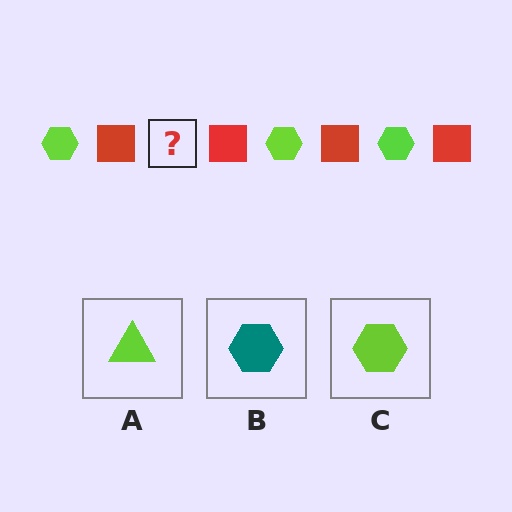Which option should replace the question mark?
Option C.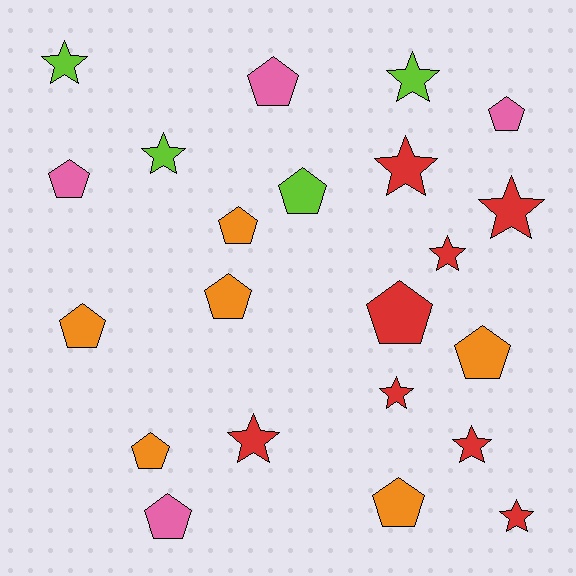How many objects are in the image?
There are 22 objects.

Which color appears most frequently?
Red, with 8 objects.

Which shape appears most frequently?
Pentagon, with 12 objects.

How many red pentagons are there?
There is 1 red pentagon.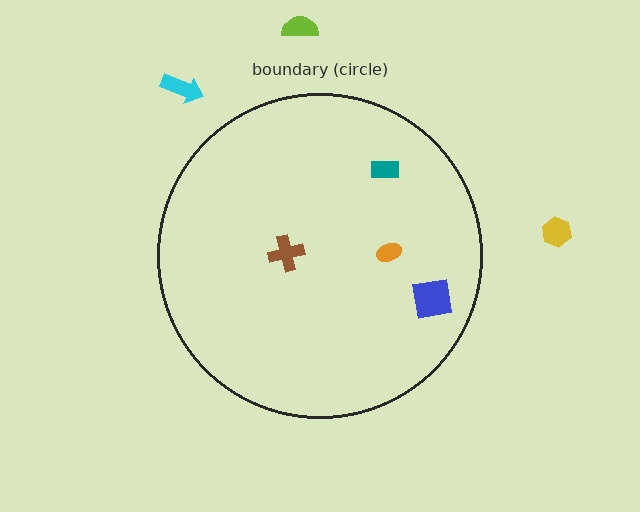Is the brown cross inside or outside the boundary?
Inside.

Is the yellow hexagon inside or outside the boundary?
Outside.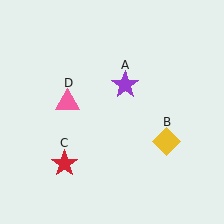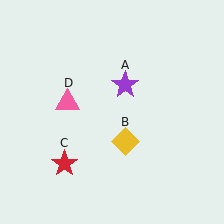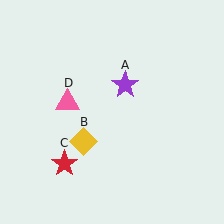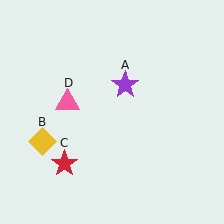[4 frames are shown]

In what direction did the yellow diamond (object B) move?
The yellow diamond (object B) moved left.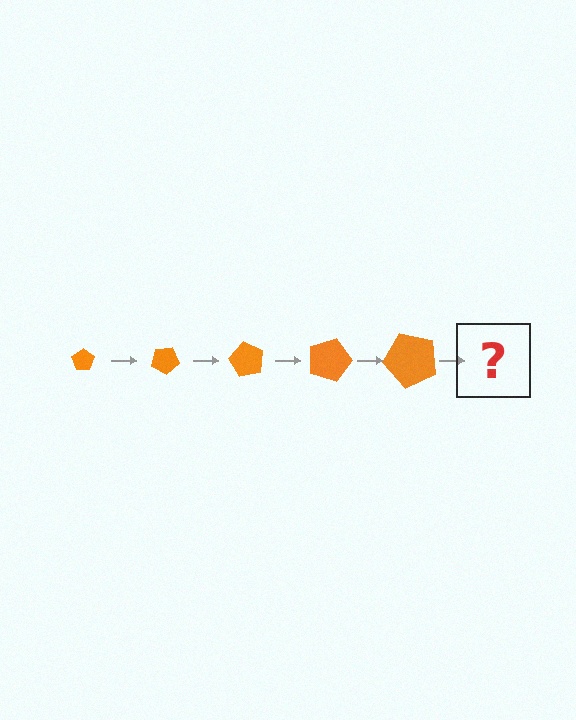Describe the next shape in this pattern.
It should be a pentagon, larger than the previous one and rotated 150 degrees from the start.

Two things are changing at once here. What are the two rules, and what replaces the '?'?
The two rules are that the pentagon grows larger each step and it rotates 30 degrees each step. The '?' should be a pentagon, larger than the previous one and rotated 150 degrees from the start.